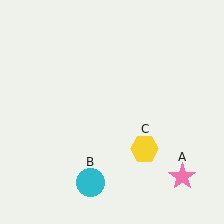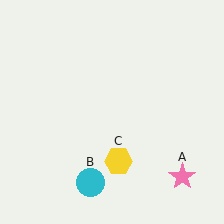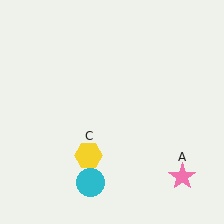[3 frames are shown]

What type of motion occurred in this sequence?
The yellow hexagon (object C) rotated clockwise around the center of the scene.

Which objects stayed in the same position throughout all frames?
Pink star (object A) and cyan circle (object B) remained stationary.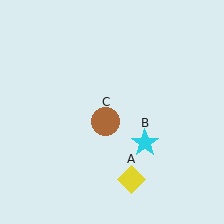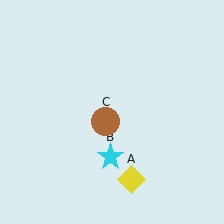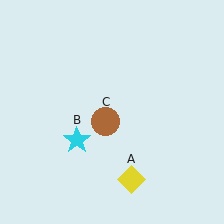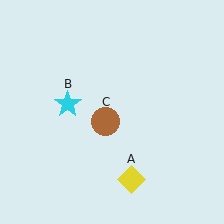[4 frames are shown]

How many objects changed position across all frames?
1 object changed position: cyan star (object B).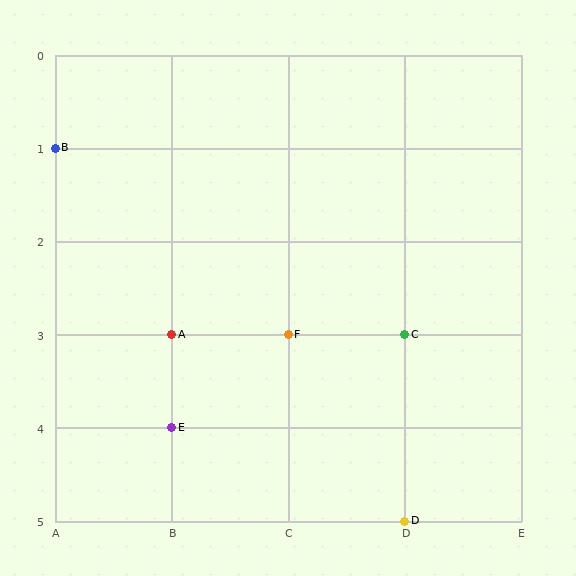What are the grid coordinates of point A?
Point A is at grid coordinates (B, 3).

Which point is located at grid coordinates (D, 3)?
Point C is at (D, 3).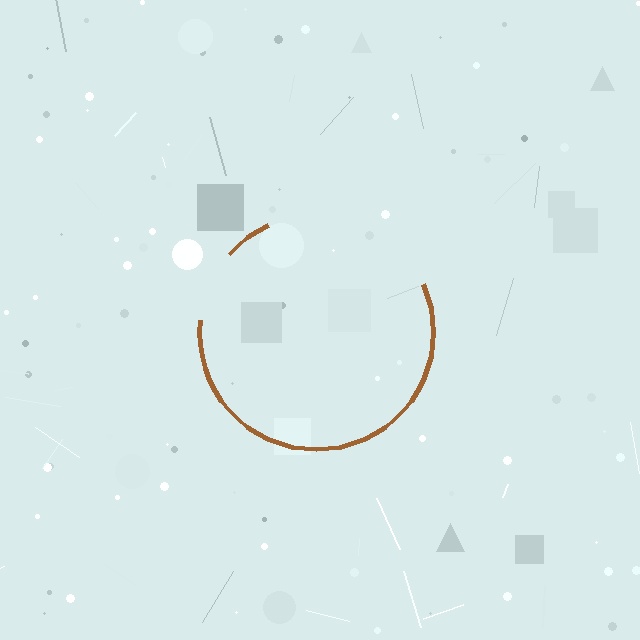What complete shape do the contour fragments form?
The contour fragments form a circle.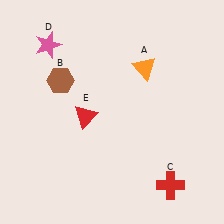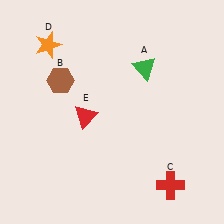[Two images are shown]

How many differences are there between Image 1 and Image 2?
There are 2 differences between the two images.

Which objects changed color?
A changed from orange to green. D changed from pink to orange.